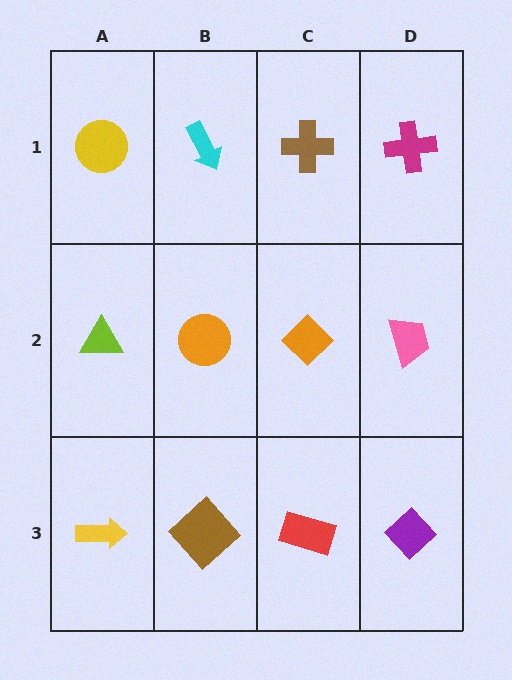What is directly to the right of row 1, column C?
A magenta cross.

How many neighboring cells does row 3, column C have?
3.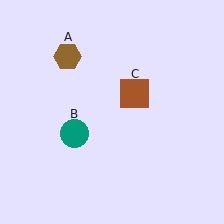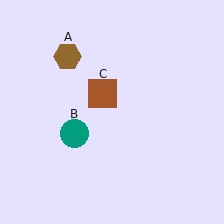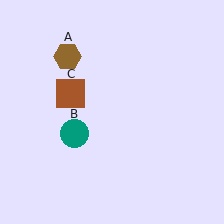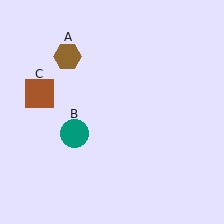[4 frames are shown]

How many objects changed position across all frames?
1 object changed position: brown square (object C).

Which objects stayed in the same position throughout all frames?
Brown hexagon (object A) and teal circle (object B) remained stationary.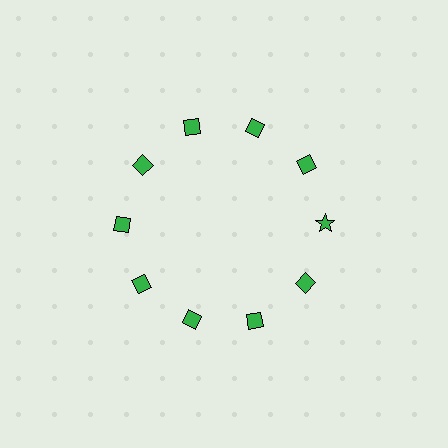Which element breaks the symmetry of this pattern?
The green star at roughly the 3 o'clock position breaks the symmetry. All other shapes are green diamonds.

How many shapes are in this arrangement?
There are 10 shapes arranged in a ring pattern.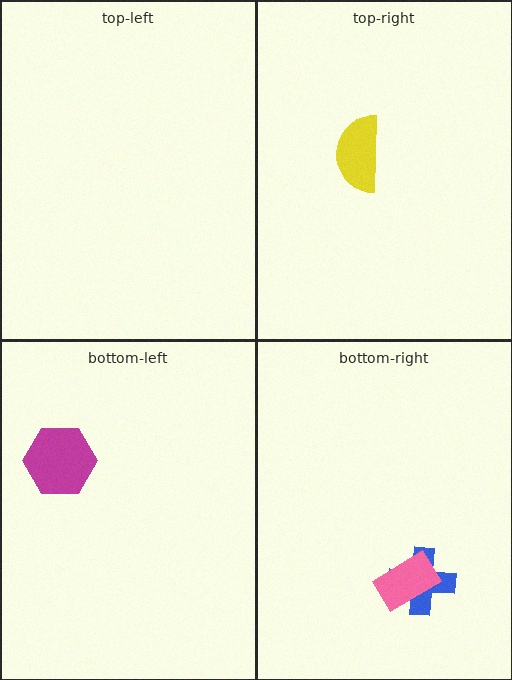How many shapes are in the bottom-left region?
1.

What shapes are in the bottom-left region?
The magenta hexagon.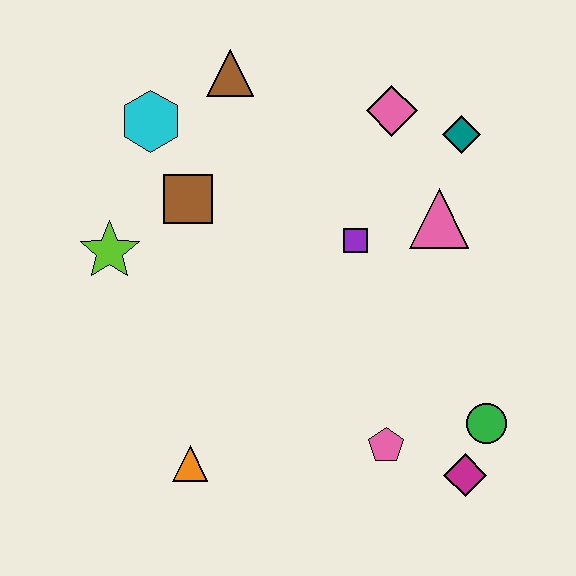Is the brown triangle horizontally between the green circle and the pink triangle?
No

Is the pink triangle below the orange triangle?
No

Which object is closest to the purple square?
The pink triangle is closest to the purple square.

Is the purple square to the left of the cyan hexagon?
No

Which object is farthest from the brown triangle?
The magenta diamond is farthest from the brown triangle.